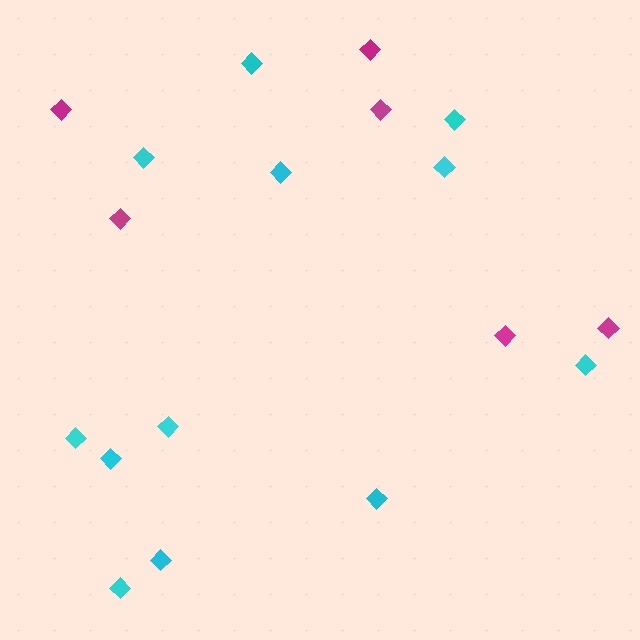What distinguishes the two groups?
There are 2 groups: one group of cyan diamonds (12) and one group of magenta diamonds (6).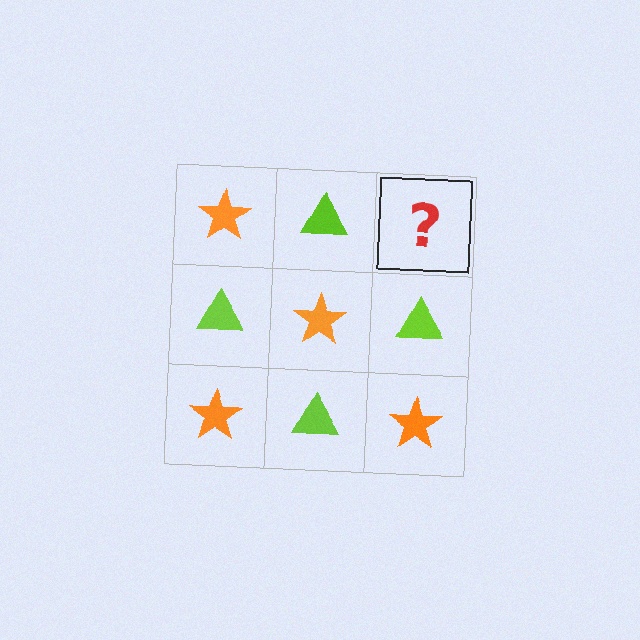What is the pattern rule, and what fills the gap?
The rule is that it alternates orange star and lime triangle in a checkerboard pattern. The gap should be filled with an orange star.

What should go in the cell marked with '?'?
The missing cell should contain an orange star.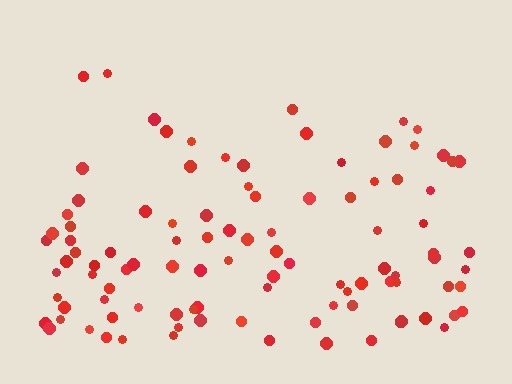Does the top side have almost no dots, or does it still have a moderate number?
Still a moderate number, just noticeably fewer than the bottom.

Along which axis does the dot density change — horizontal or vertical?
Vertical.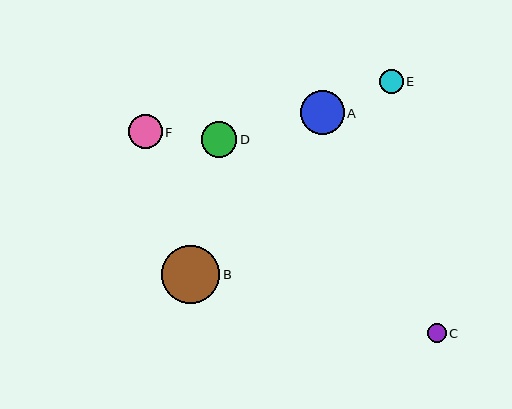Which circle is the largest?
Circle B is the largest with a size of approximately 58 pixels.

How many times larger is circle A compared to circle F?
Circle A is approximately 1.3 times the size of circle F.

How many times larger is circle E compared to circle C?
Circle E is approximately 1.2 times the size of circle C.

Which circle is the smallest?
Circle C is the smallest with a size of approximately 19 pixels.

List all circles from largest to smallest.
From largest to smallest: B, A, D, F, E, C.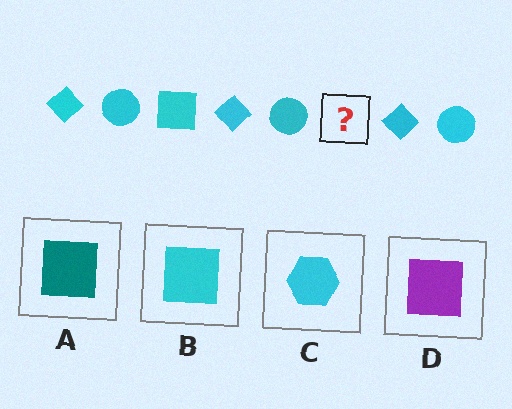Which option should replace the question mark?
Option B.